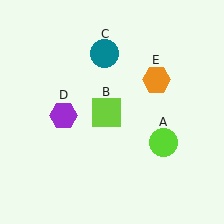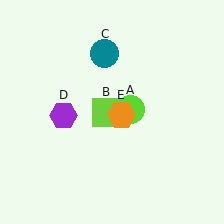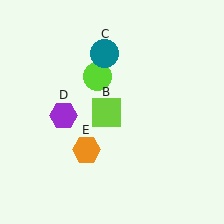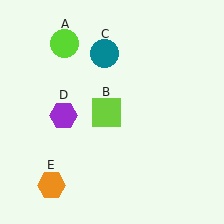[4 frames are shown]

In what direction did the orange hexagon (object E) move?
The orange hexagon (object E) moved down and to the left.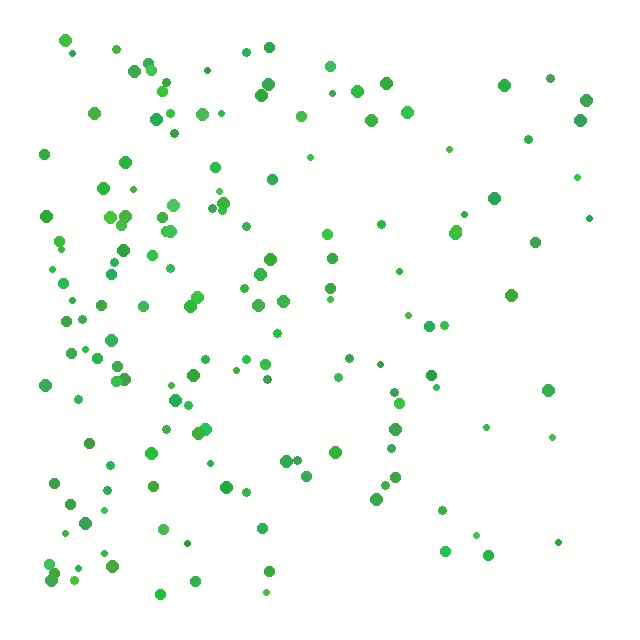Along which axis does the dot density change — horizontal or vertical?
Horizontal.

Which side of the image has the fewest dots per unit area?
The right.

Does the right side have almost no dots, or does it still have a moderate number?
Still a moderate number, just noticeably fewer than the left.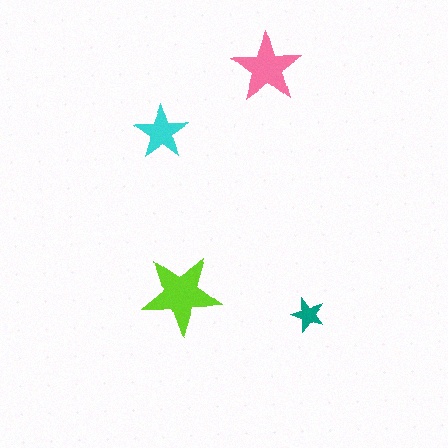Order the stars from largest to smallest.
the lime one, the pink one, the cyan one, the teal one.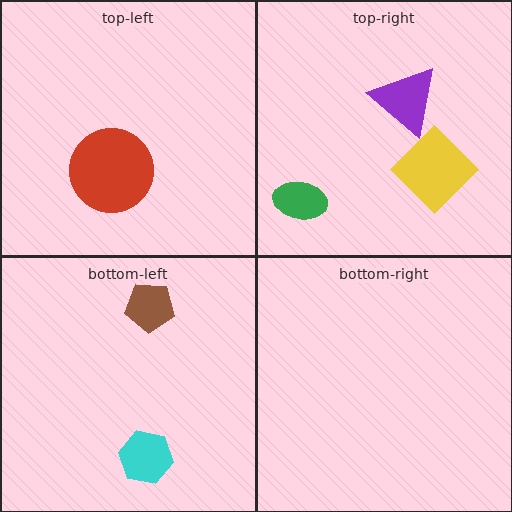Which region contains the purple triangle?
The top-right region.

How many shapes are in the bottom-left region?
2.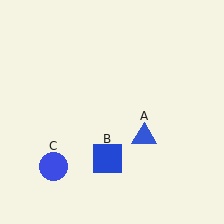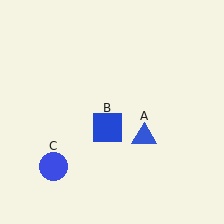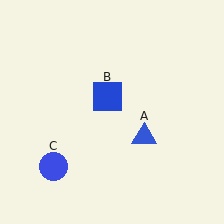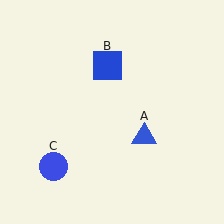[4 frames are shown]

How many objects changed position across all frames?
1 object changed position: blue square (object B).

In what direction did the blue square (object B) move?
The blue square (object B) moved up.